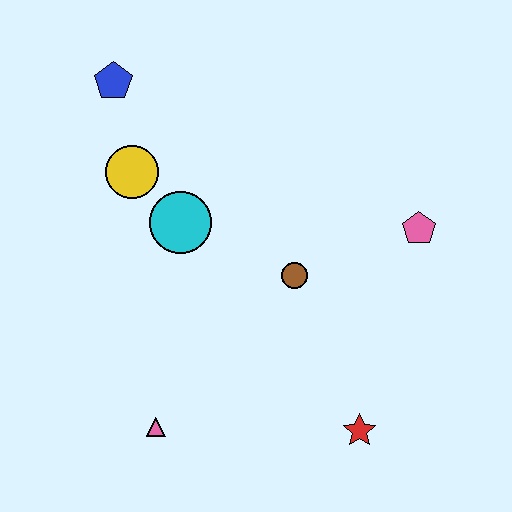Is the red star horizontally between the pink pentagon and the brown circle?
Yes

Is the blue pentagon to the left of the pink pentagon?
Yes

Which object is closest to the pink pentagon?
The brown circle is closest to the pink pentagon.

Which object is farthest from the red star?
The blue pentagon is farthest from the red star.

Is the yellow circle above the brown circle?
Yes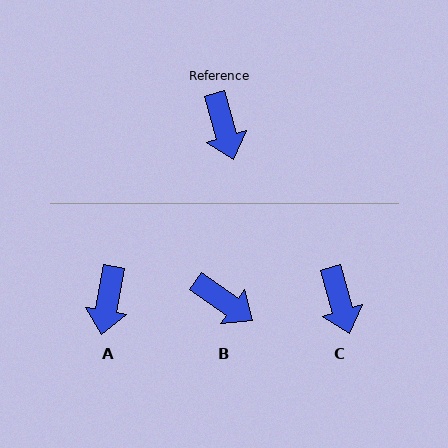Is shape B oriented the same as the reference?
No, it is off by about 39 degrees.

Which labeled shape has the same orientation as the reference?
C.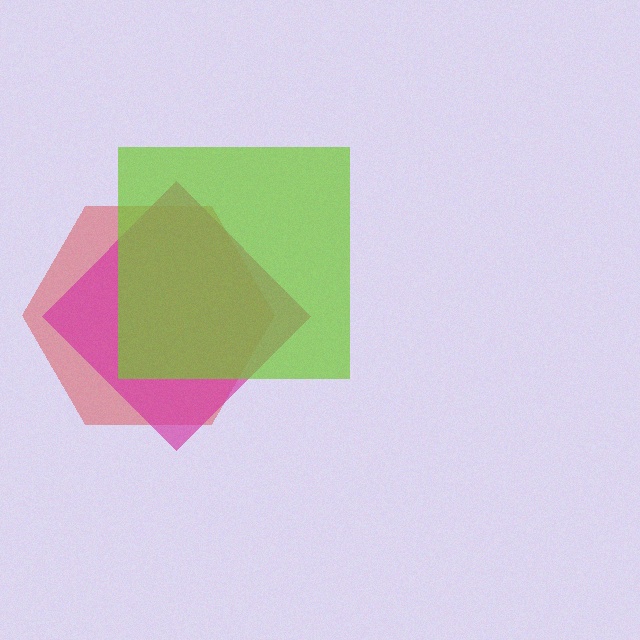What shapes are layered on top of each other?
The layered shapes are: a red hexagon, a magenta diamond, a lime square.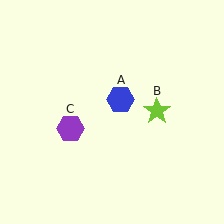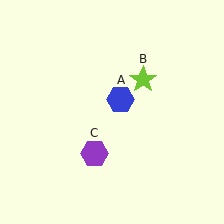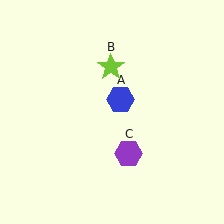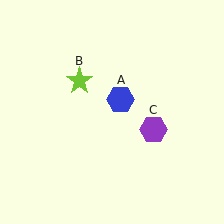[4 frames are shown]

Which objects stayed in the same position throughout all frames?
Blue hexagon (object A) remained stationary.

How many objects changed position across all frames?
2 objects changed position: lime star (object B), purple hexagon (object C).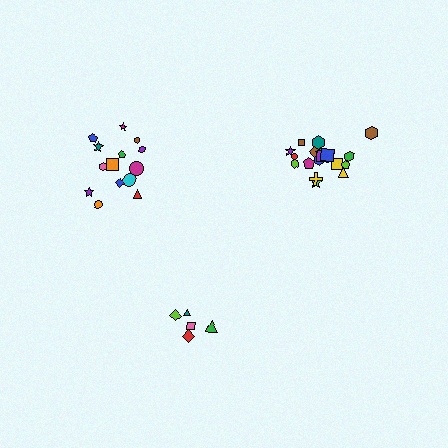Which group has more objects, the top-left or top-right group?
The top-right group.